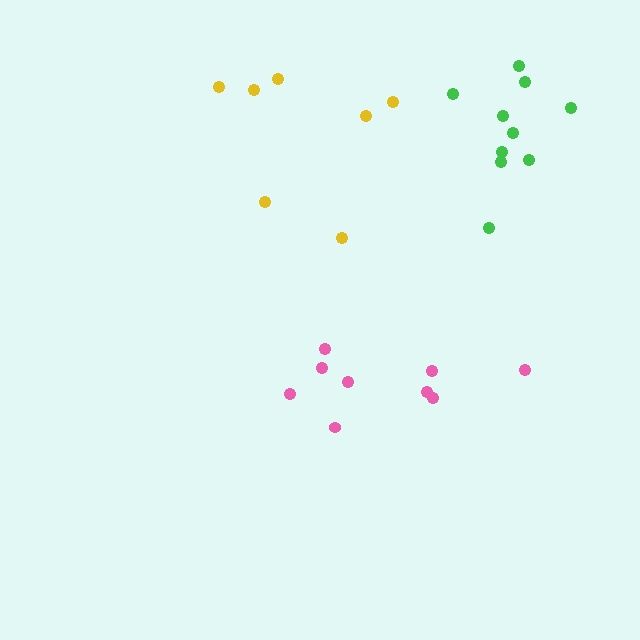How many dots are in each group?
Group 1: 7 dots, Group 2: 9 dots, Group 3: 10 dots (26 total).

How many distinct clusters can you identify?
There are 3 distinct clusters.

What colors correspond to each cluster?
The clusters are colored: yellow, pink, green.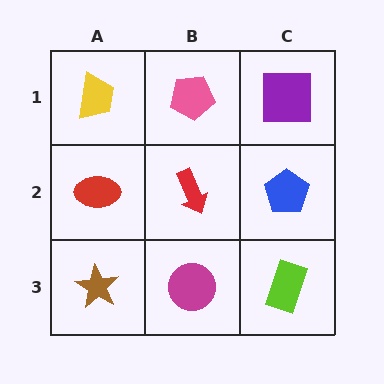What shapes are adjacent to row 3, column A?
A red ellipse (row 2, column A), a magenta circle (row 3, column B).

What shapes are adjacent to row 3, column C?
A blue pentagon (row 2, column C), a magenta circle (row 3, column B).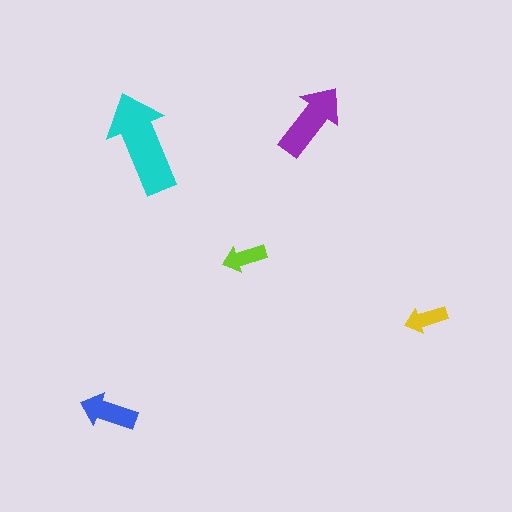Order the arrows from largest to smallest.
the cyan one, the purple one, the blue one, the lime one, the yellow one.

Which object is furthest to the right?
The yellow arrow is rightmost.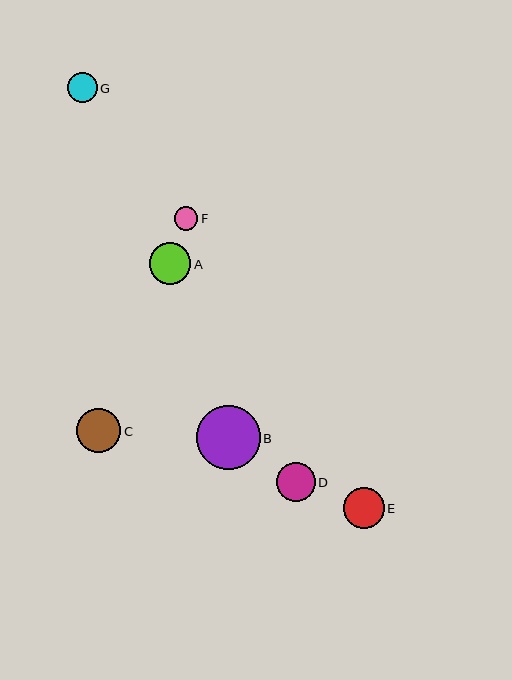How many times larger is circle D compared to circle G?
Circle D is approximately 1.3 times the size of circle G.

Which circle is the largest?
Circle B is the largest with a size of approximately 64 pixels.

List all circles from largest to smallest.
From largest to smallest: B, C, A, E, D, G, F.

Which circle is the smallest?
Circle F is the smallest with a size of approximately 23 pixels.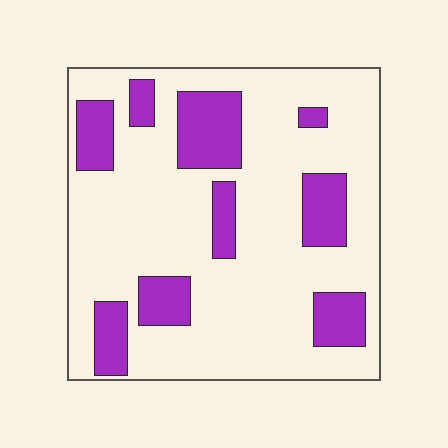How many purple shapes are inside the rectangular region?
9.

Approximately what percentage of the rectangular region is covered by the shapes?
Approximately 25%.